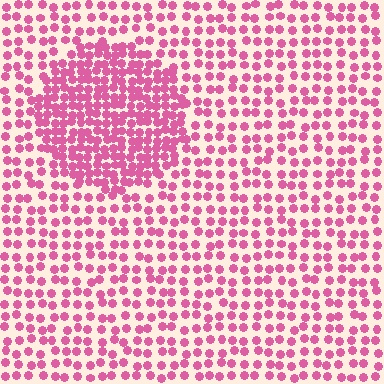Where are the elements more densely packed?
The elements are more densely packed inside the circle boundary.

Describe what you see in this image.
The image contains small pink elements arranged at two different densities. A circle-shaped region is visible where the elements are more densely packed than the surrounding area.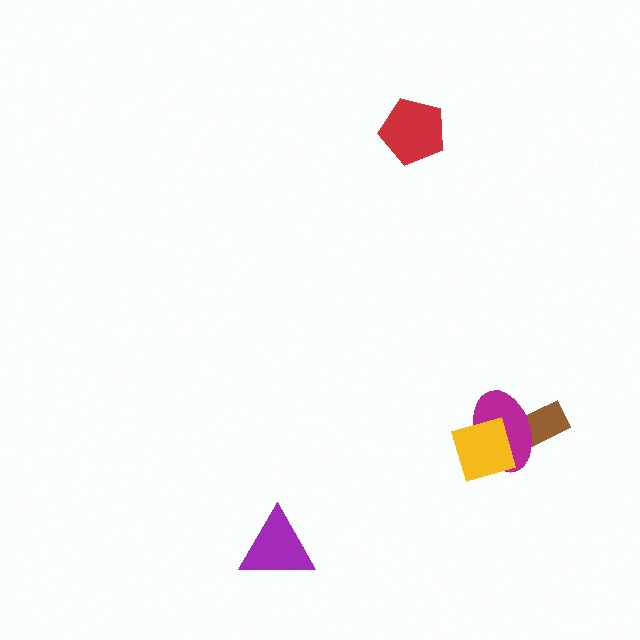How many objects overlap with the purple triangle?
0 objects overlap with the purple triangle.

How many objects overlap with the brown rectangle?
1 object overlaps with the brown rectangle.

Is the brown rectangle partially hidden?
Yes, it is partially covered by another shape.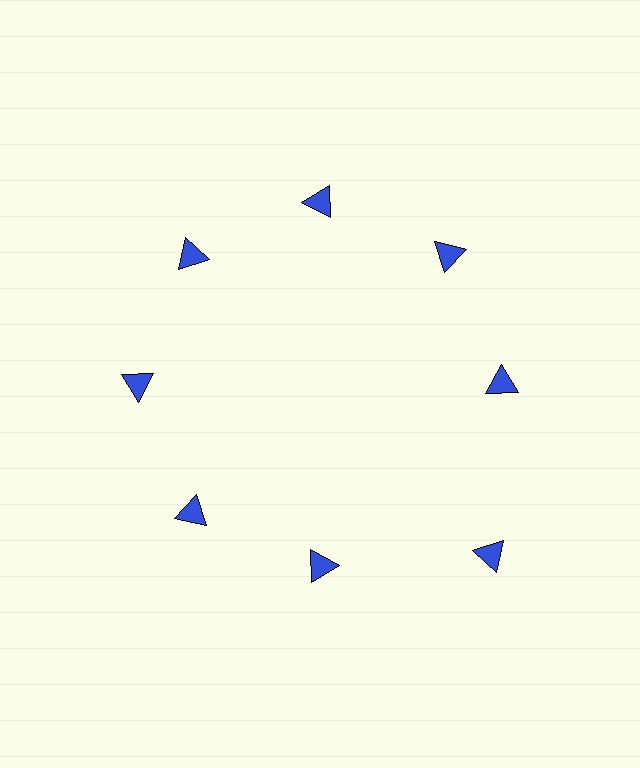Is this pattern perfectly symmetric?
No. The 8 blue triangles are arranged in a ring, but one element near the 4 o'clock position is pushed outward from the center, breaking the 8-fold rotational symmetry.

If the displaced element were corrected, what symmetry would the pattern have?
It would have 8-fold rotational symmetry — the pattern would map onto itself every 45 degrees.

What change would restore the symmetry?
The symmetry would be restored by moving it inward, back onto the ring so that all 8 triangles sit at equal angles and equal distance from the center.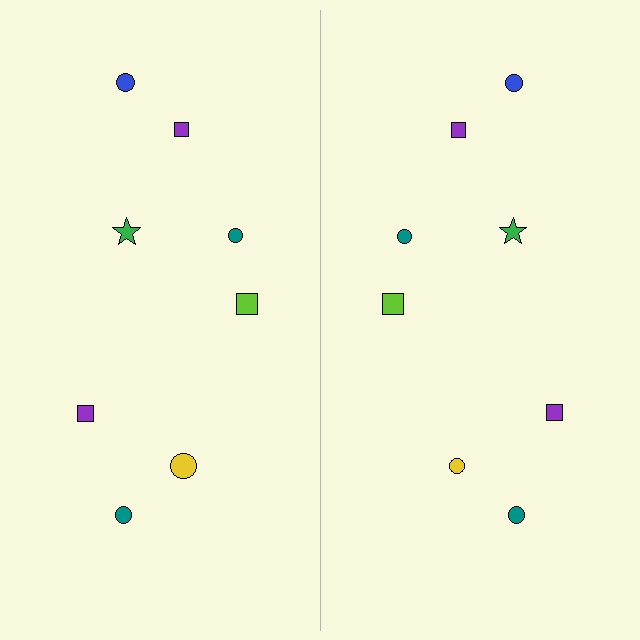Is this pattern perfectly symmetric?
No, the pattern is not perfectly symmetric. The yellow circle on the right side has a different size than its mirror counterpart.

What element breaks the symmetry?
The yellow circle on the right side has a different size than its mirror counterpart.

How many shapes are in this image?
There are 16 shapes in this image.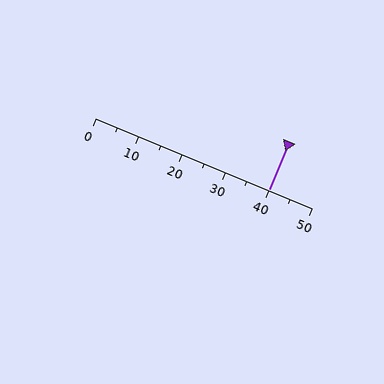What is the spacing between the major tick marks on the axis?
The major ticks are spaced 10 apart.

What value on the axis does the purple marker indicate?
The marker indicates approximately 40.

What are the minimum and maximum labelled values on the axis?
The axis runs from 0 to 50.